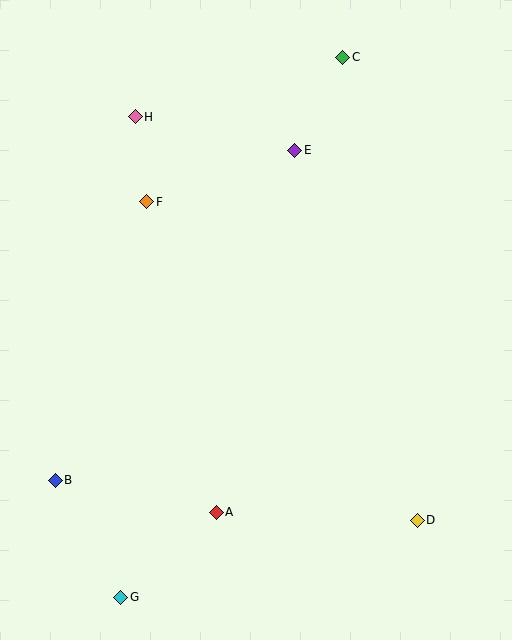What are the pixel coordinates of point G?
Point G is at (121, 597).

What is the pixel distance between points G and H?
The distance between G and H is 481 pixels.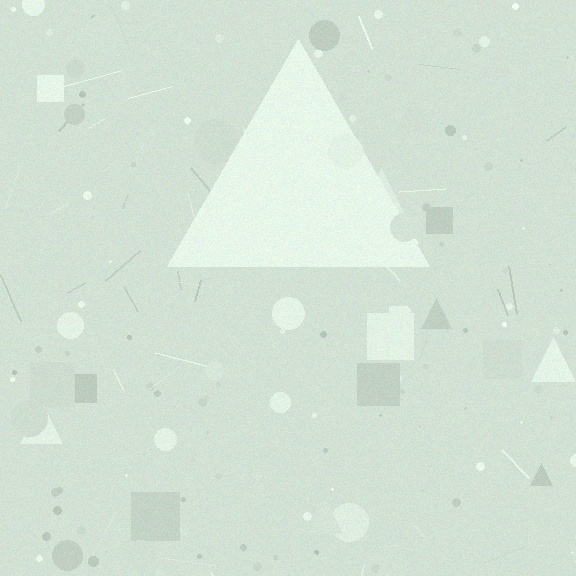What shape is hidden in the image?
A triangle is hidden in the image.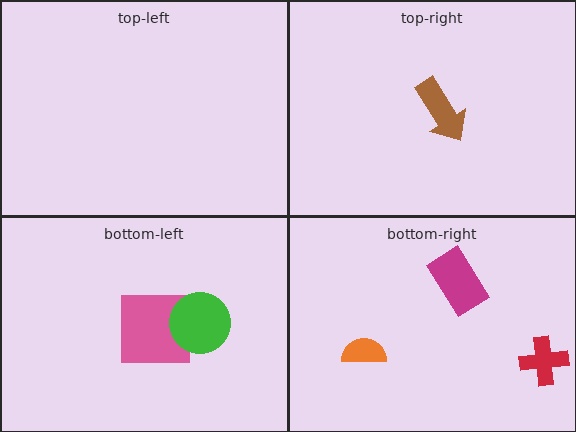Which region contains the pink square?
The bottom-left region.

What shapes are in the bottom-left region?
The pink square, the green circle.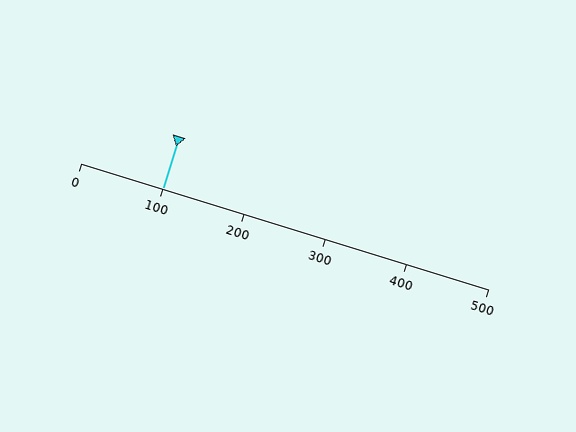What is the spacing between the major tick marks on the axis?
The major ticks are spaced 100 apart.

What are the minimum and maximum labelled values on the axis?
The axis runs from 0 to 500.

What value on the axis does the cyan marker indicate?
The marker indicates approximately 100.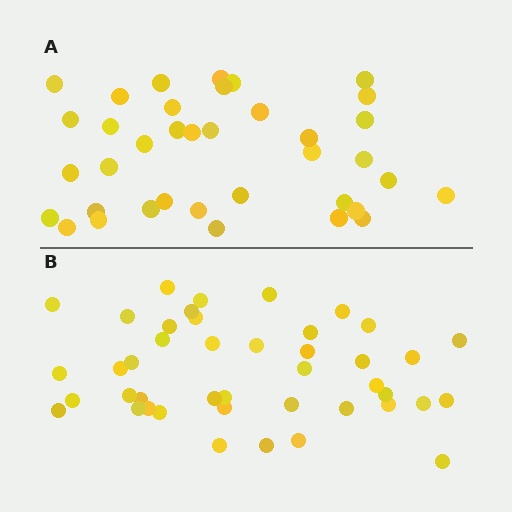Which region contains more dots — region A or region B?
Region B (the bottom region) has more dots.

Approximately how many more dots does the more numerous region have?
Region B has about 6 more dots than region A.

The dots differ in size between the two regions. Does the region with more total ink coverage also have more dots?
No. Region A has more total ink coverage because its dots are larger, but region B actually contains more individual dots. Total area can be misleading — the number of items is what matters here.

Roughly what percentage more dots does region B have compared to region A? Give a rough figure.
About 15% more.